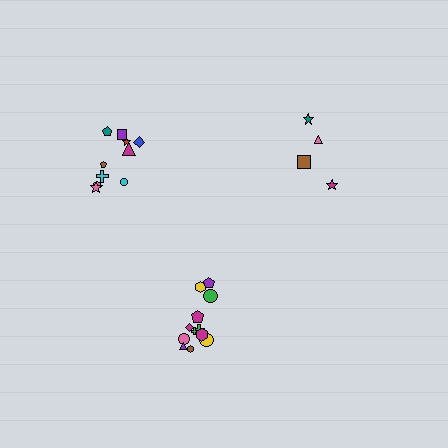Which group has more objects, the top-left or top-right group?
The top-left group.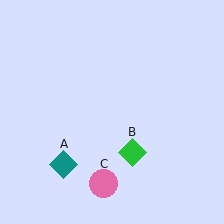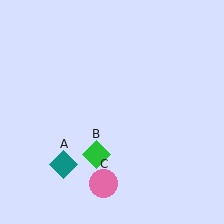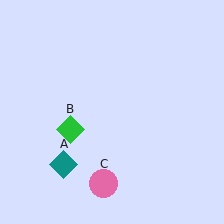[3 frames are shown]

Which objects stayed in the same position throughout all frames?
Teal diamond (object A) and pink circle (object C) remained stationary.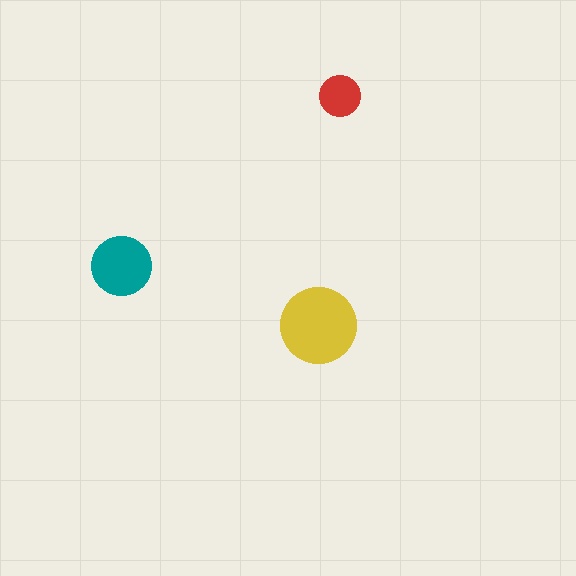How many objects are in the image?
There are 3 objects in the image.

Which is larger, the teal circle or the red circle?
The teal one.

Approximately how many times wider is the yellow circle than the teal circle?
About 1.5 times wider.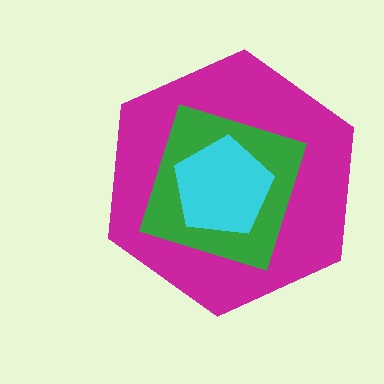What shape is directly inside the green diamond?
The cyan pentagon.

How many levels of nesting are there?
3.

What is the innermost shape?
The cyan pentagon.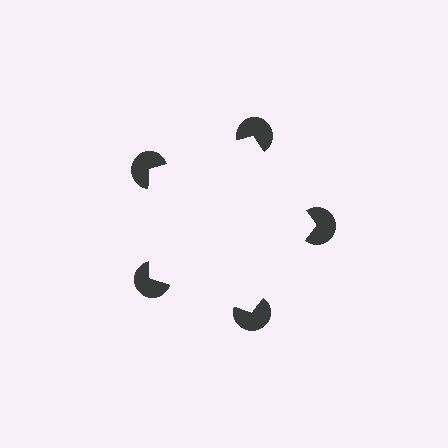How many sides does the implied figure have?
5 sides.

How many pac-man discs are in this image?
There are 5 — one at each vertex of the illusory pentagon.